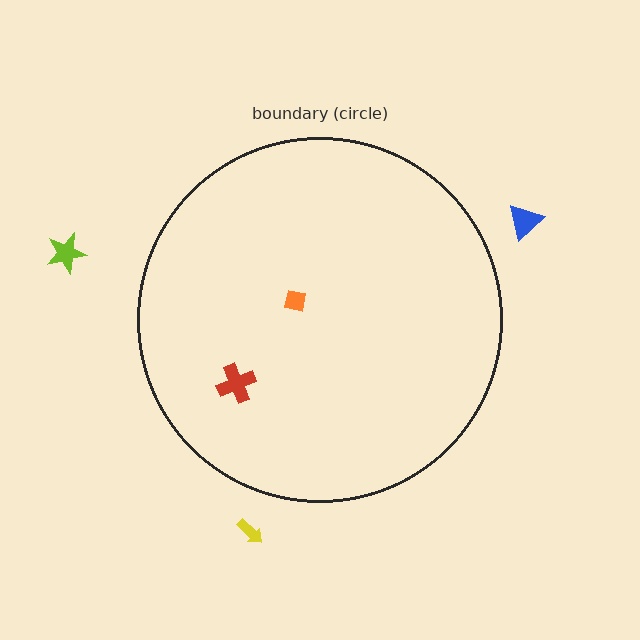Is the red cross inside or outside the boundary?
Inside.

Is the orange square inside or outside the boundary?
Inside.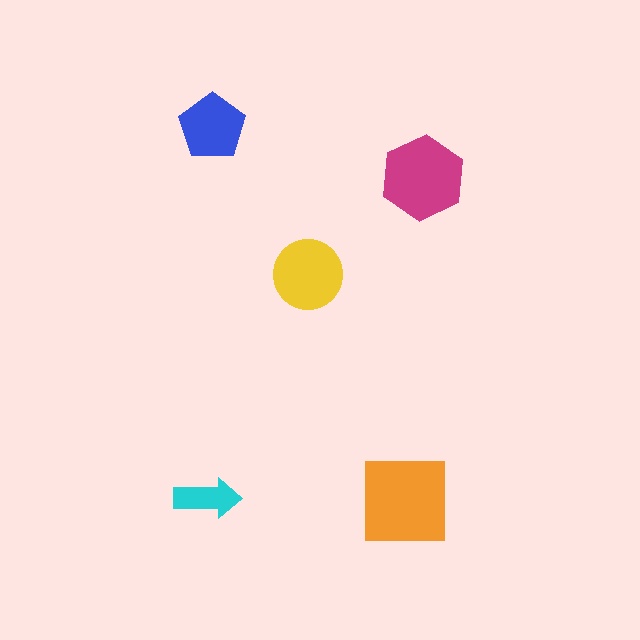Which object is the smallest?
The cyan arrow.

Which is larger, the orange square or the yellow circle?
The orange square.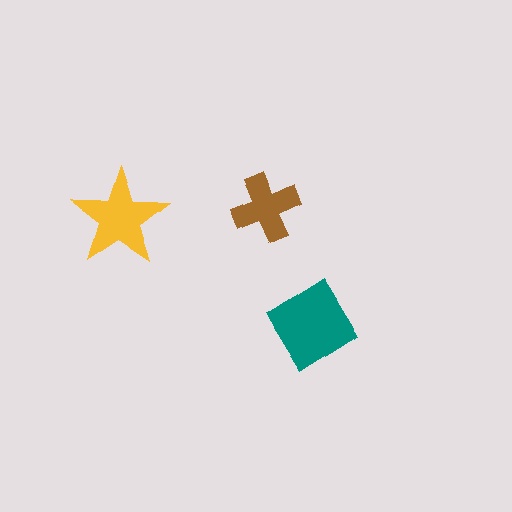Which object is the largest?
The teal diamond.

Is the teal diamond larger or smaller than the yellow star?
Larger.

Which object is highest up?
The brown cross is topmost.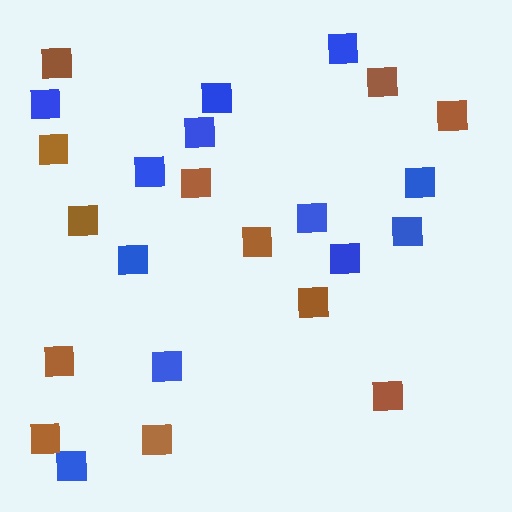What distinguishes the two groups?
There are 2 groups: one group of blue squares (12) and one group of brown squares (12).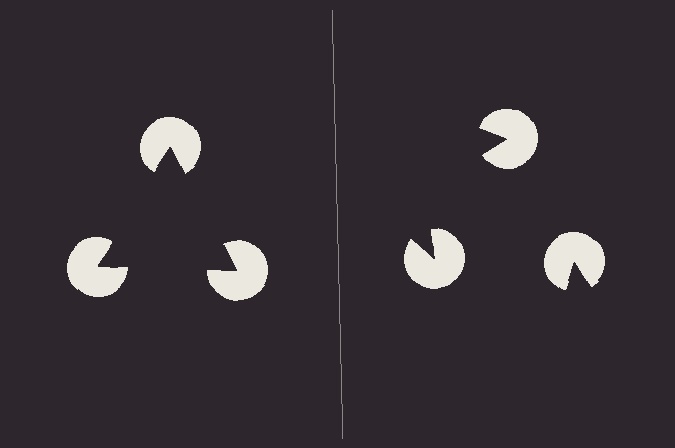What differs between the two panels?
The pac-man discs are positioned identically on both sides; only the wedge orientations differ. On the left they align to a triangle; on the right they are misaligned.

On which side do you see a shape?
An illusory triangle appears on the left side. On the right side the wedge cuts are rotated, so no coherent shape forms.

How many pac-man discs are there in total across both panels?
6 — 3 on each side.